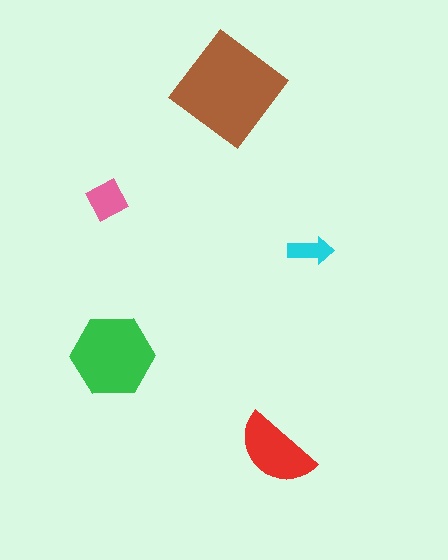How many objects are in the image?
There are 5 objects in the image.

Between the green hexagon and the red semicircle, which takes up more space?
The green hexagon.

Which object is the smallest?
The cyan arrow.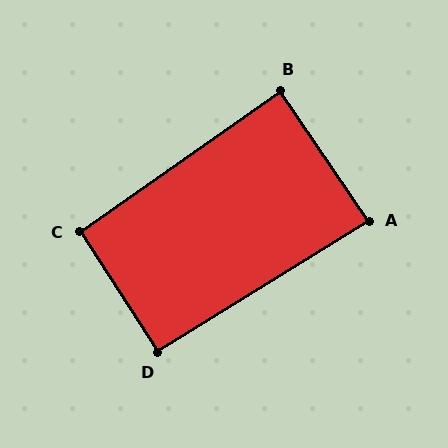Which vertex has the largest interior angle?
C, at approximately 92 degrees.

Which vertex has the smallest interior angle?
A, at approximately 88 degrees.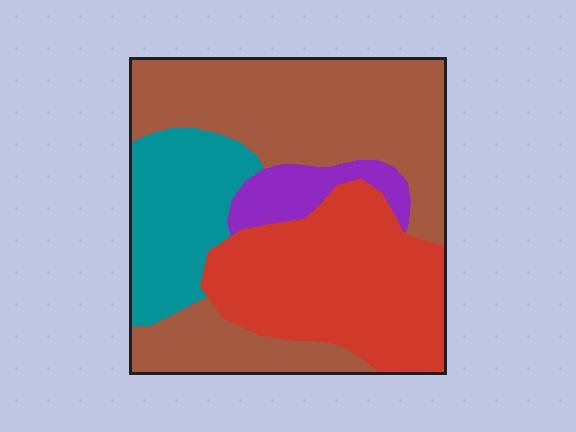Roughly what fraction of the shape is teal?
Teal takes up about one sixth (1/6) of the shape.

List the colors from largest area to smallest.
From largest to smallest: brown, red, teal, purple.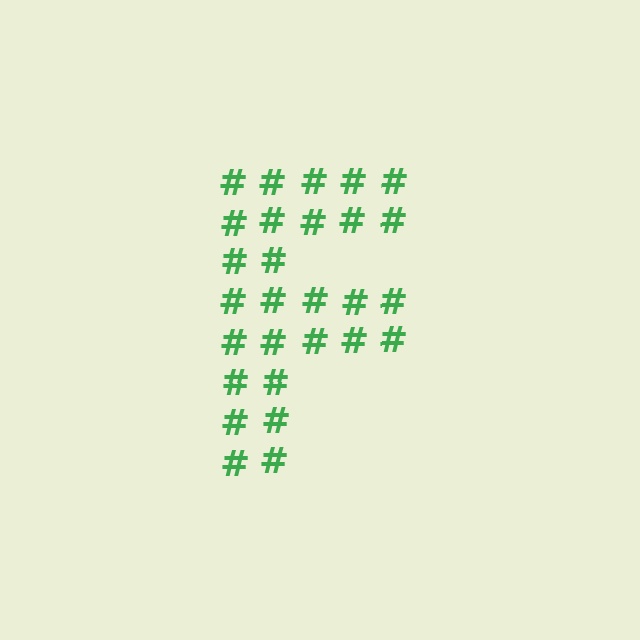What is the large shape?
The large shape is the letter F.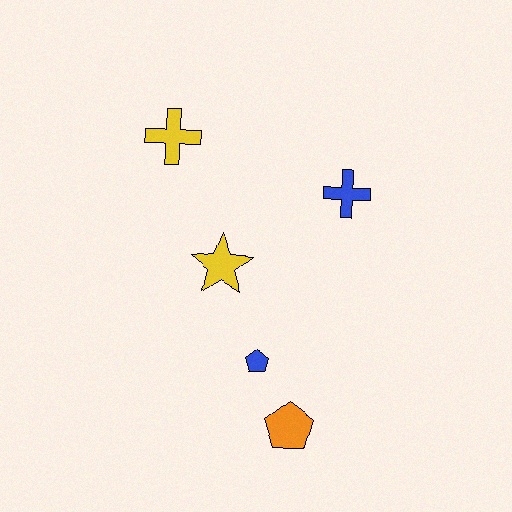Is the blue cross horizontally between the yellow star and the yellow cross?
No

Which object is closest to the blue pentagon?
The orange pentagon is closest to the blue pentagon.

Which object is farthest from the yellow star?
The orange pentagon is farthest from the yellow star.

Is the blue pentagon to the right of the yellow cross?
Yes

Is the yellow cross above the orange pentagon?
Yes